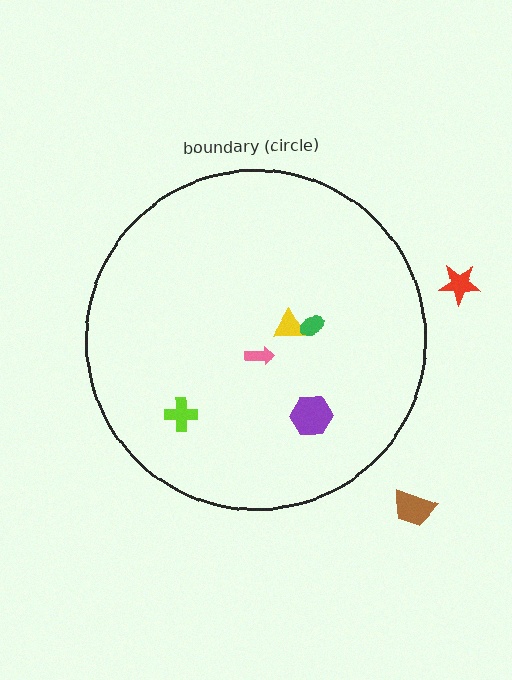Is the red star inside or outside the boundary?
Outside.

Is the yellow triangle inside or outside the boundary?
Inside.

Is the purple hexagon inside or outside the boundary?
Inside.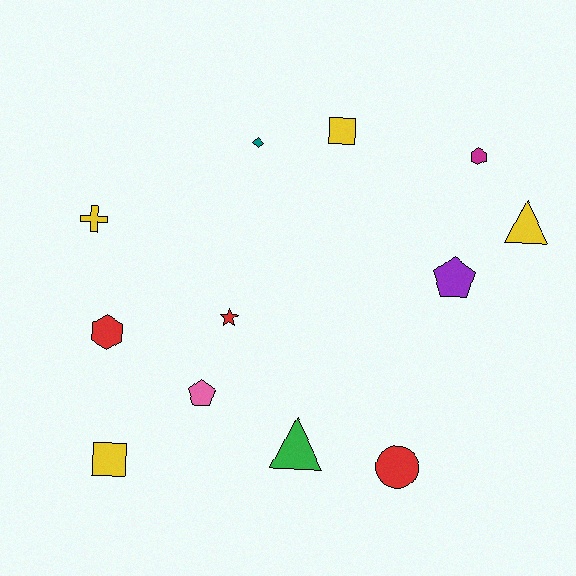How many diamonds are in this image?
There is 1 diamond.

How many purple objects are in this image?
There is 1 purple object.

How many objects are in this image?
There are 12 objects.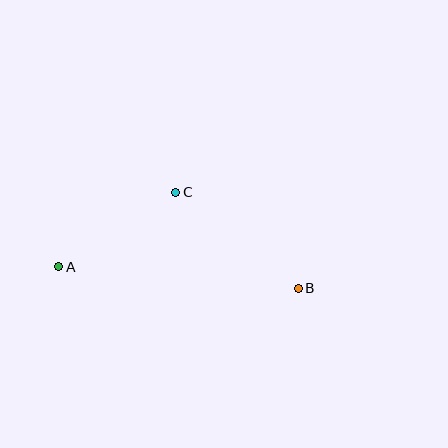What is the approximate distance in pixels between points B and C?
The distance between B and C is approximately 155 pixels.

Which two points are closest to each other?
Points A and C are closest to each other.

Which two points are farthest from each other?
Points A and B are farthest from each other.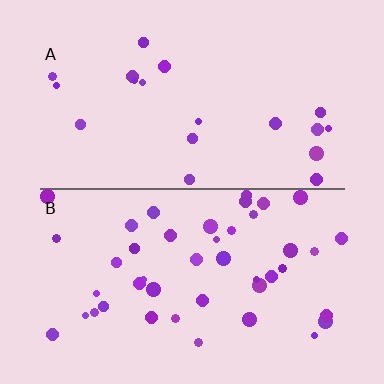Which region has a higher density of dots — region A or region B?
B (the bottom).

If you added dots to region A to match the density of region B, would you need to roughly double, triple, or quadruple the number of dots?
Approximately double.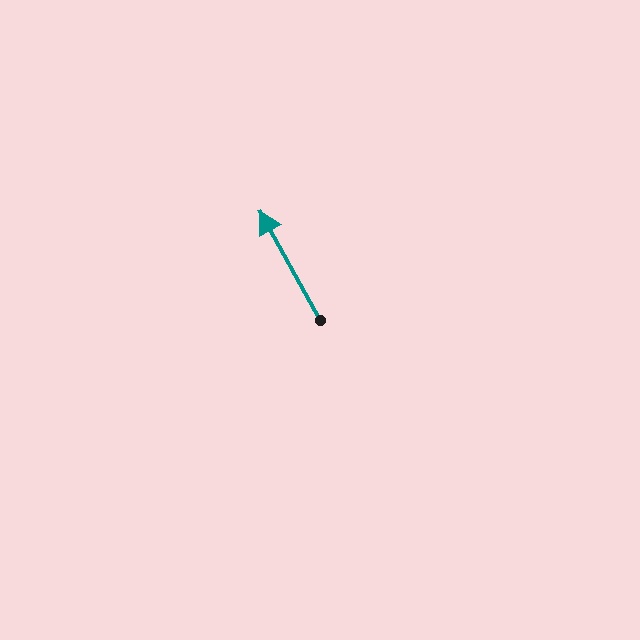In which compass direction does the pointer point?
Northwest.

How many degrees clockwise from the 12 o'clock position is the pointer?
Approximately 331 degrees.